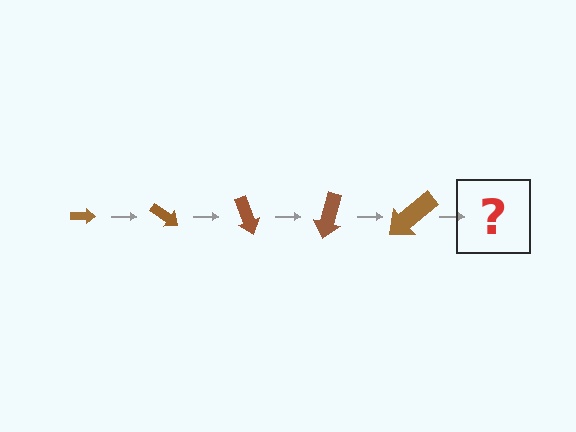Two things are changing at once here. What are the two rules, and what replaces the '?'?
The two rules are that the arrow grows larger each step and it rotates 35 degrees each step. The '?' should be an arrow, larger than the previous one and rotated 175 degrees from the start.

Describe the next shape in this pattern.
It should be an arrow, larger than the previous one and rotated 175 degrees from the start.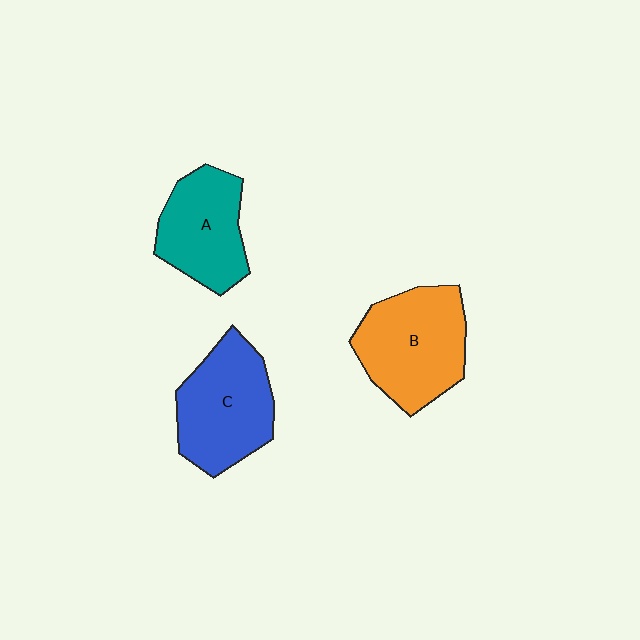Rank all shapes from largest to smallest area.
From largest to smallest: B (orange), C (blue), A (teal).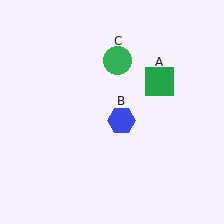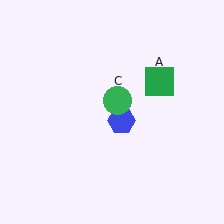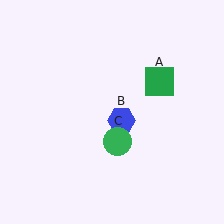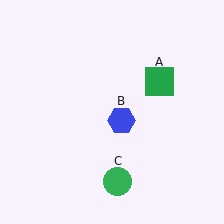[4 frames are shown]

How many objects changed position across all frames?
1 object changed position: green circle (object C).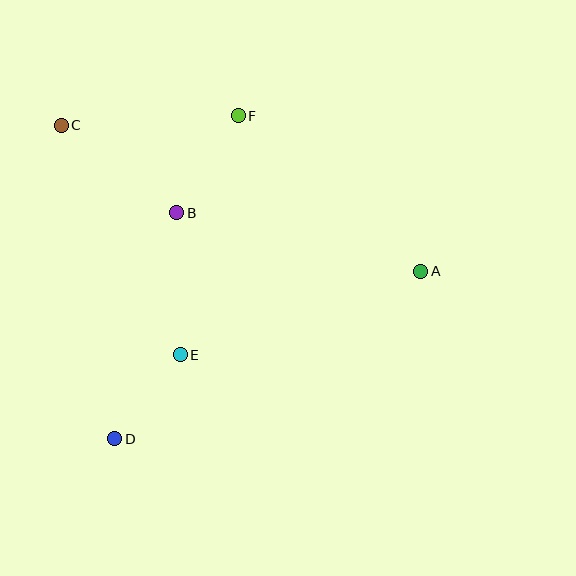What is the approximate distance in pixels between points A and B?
The distance between A and B is approximately 251 pixels.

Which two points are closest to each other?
Points D and E are closest to each other.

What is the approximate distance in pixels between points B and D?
The distance between B and D is approximately 235 pixels.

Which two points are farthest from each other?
Points A and C are farthest from each other.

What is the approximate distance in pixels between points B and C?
The distance between B and C is approximately 145 pixels.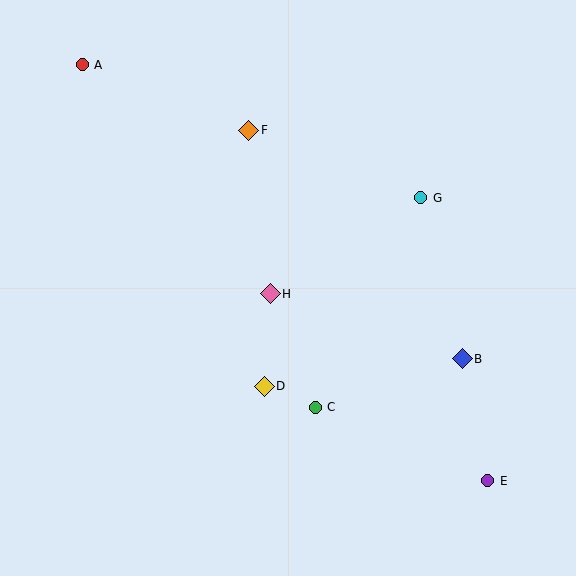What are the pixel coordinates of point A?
Point A is at (82, 65).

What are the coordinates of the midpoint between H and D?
The midpoint between H and D is at (267, 340).